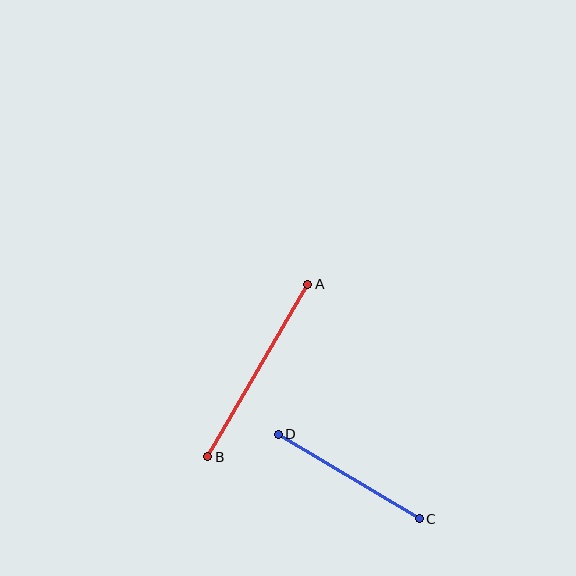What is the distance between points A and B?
The distance is approximately 199 pixels.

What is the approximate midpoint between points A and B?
The midpoint is at approximately (258, 371) pixels.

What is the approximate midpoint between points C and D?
The midpoint is at approximately (349, 476) pixels.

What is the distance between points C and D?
The distance is approximately 164 pixels.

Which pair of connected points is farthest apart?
Points A and B are farthest apart.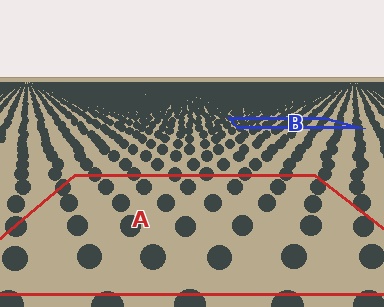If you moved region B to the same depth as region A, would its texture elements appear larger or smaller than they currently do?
They would appear larger. At a closer depth, the same texture elements are projected at a bigger on-screen size.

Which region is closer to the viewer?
Region A is closer. The texture elements there are larger and more spread out.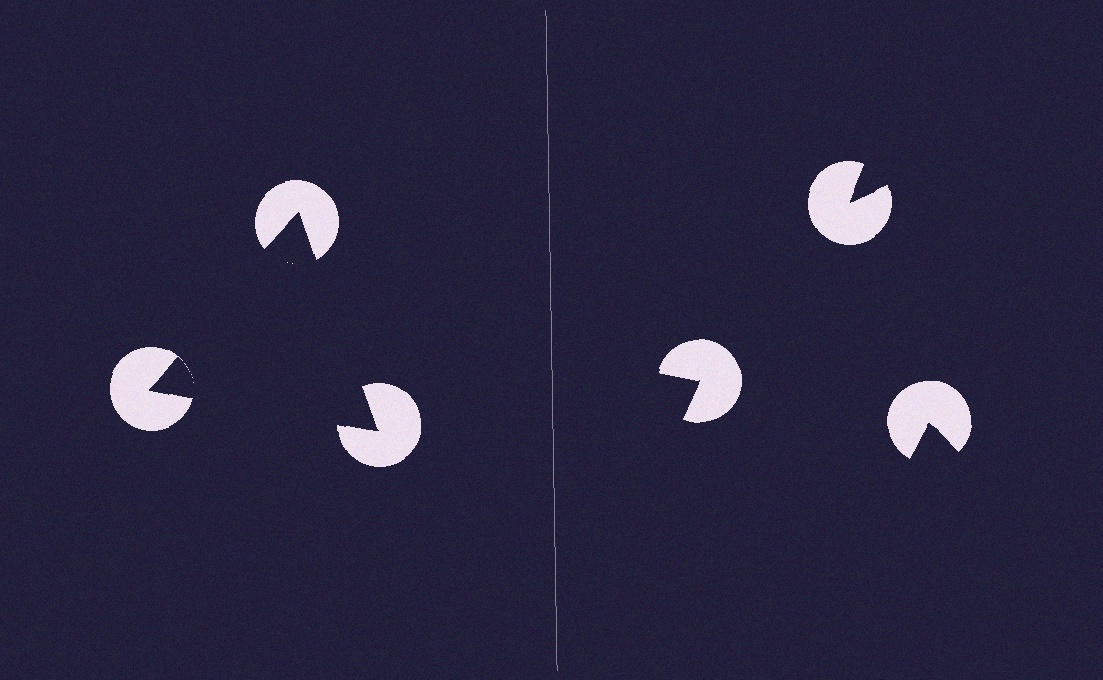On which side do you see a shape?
An illusory triangle appears on the left side. On the right side the wedge cuts are rotated, so no coherent shape forms.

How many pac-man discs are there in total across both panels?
6 — 3 on each side.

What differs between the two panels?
The pac-man discs are positioned identically on both sides; only the wedge orientations differ. On the left they align to a triangle; on the right they are misaligned.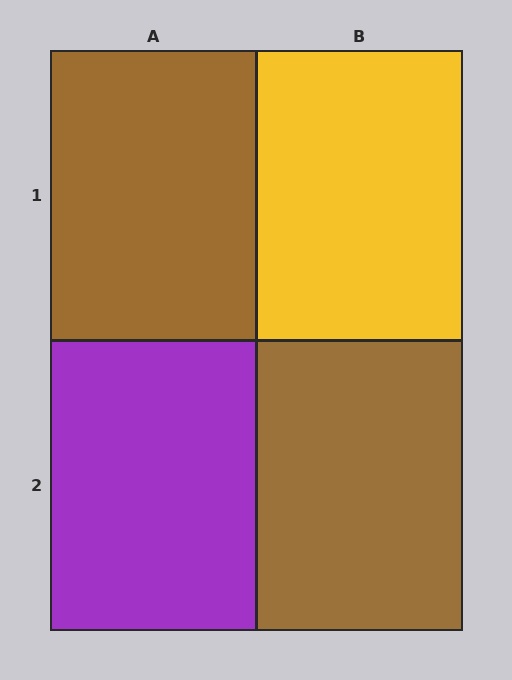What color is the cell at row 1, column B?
Yellow.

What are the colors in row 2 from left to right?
Purple, brown.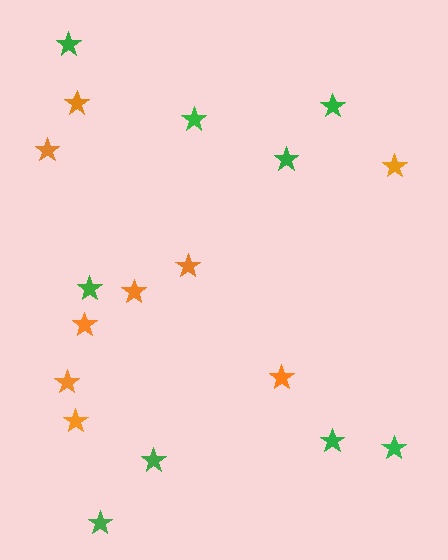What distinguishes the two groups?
There are 2 groups: one group of orange stars (9) and one group of green stars (9).